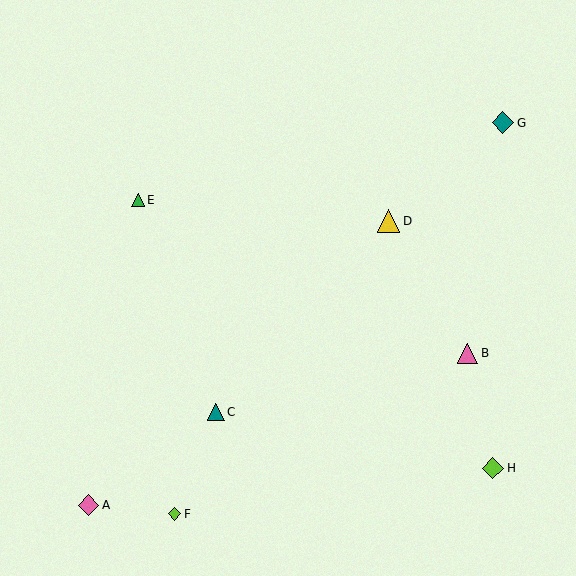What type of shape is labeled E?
Shape E is a green triangle.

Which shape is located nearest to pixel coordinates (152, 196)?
The green triangle (labeled E) at (138, 200) is nearest to that location.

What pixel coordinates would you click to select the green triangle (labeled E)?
Click at (138, 200) to select the green triangle E.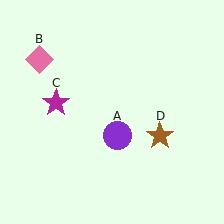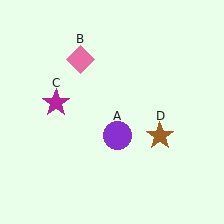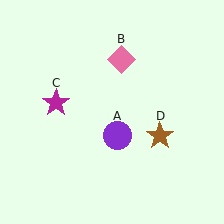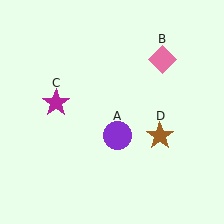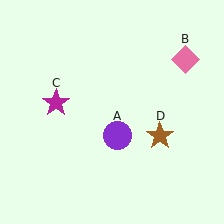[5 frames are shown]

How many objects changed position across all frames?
1 object changed position: pink diamond (object B).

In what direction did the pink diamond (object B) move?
The pink diamond (object B) moved right.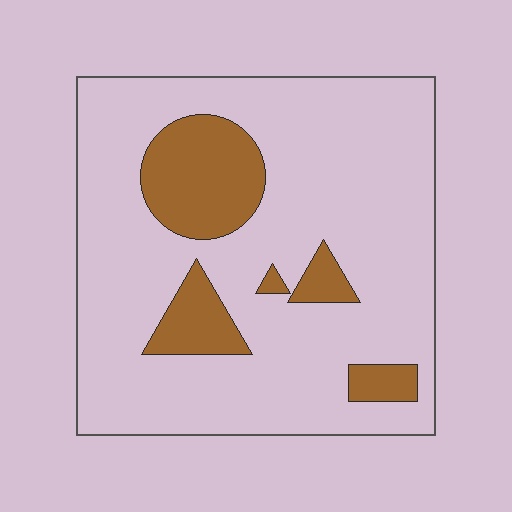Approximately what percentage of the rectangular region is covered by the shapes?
Approximately 20%.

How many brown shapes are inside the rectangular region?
5.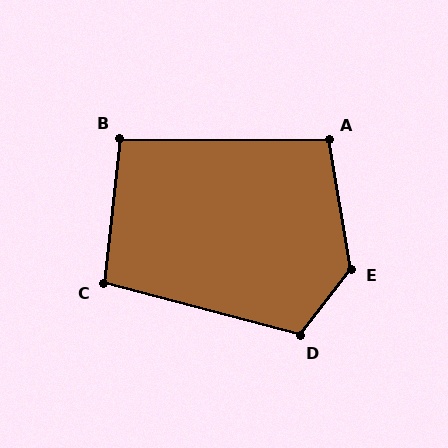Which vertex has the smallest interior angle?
B, at approximately 96 degrees.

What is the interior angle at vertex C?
Approximately 98 degrees (obtuse).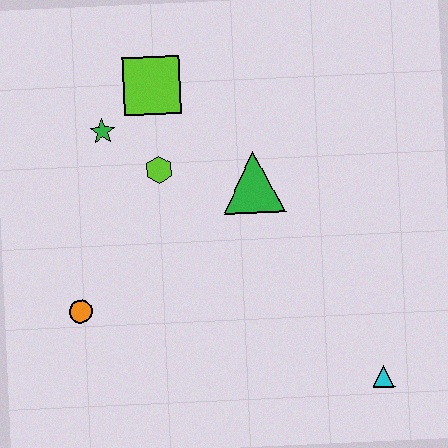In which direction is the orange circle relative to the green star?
The orange circle is below the green star.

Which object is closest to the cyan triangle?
The green triangle is closest to the cyan triangle.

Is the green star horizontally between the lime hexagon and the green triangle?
No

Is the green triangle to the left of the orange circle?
No